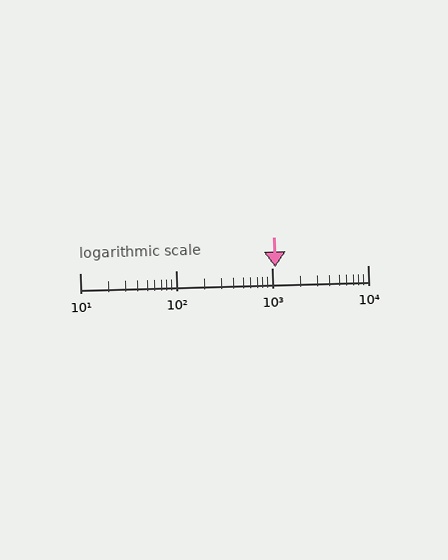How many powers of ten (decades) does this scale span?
The scale spans 3 decades, from 10 to 10000.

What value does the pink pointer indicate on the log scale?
The pointer indicates approximately 1100.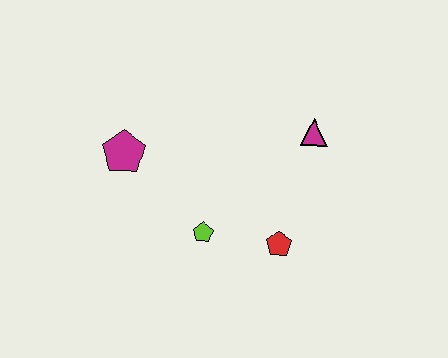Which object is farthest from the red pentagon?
The magenta pentagon is farthest from the red pentagon.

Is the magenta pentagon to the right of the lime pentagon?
No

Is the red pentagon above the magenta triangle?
No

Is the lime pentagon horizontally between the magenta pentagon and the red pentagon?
Yes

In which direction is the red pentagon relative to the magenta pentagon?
The red pentagon is to the right of the magenta pentagon.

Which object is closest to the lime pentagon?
The red pentagon is closest to the lime pentagon.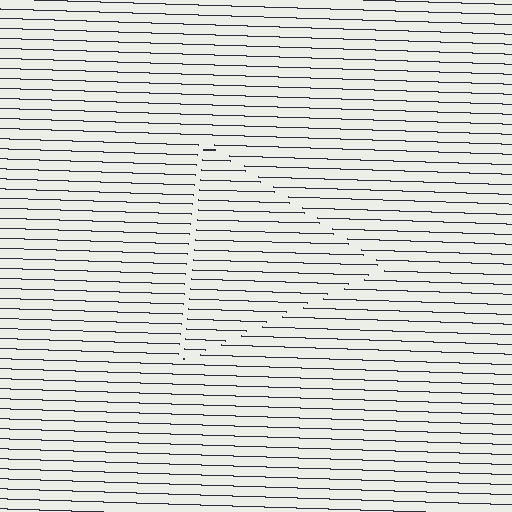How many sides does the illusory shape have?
3 sides — the line-ends trace a triangle.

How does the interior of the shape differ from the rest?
The interior of the shape contains the same grating, shifted by half a period — the contour is defined by the phase discontinuity where line-ends from the inner and outer gratings abut.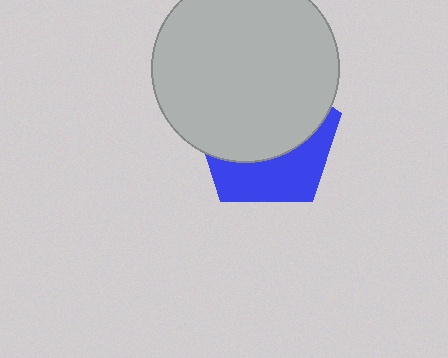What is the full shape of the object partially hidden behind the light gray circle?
The partially hidden object is a blue pentagon.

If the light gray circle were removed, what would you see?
You would see the complete blue pentagon.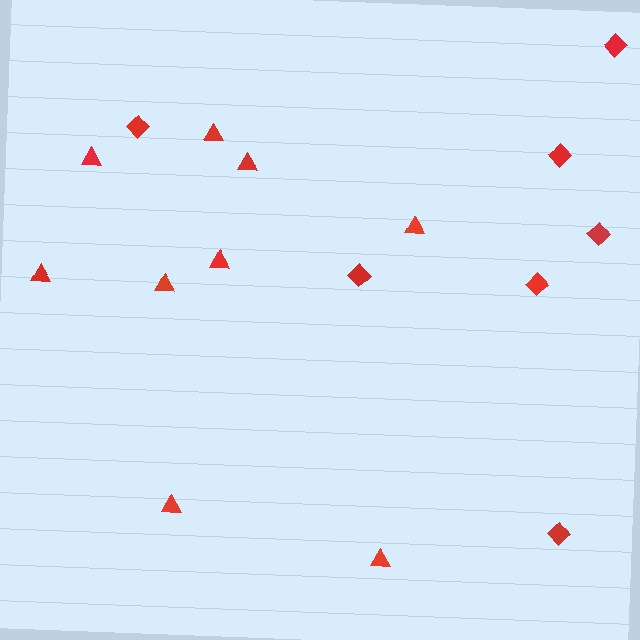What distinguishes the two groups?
There are 2 groups: one group of triangles (9) and one group of diamonds (7).